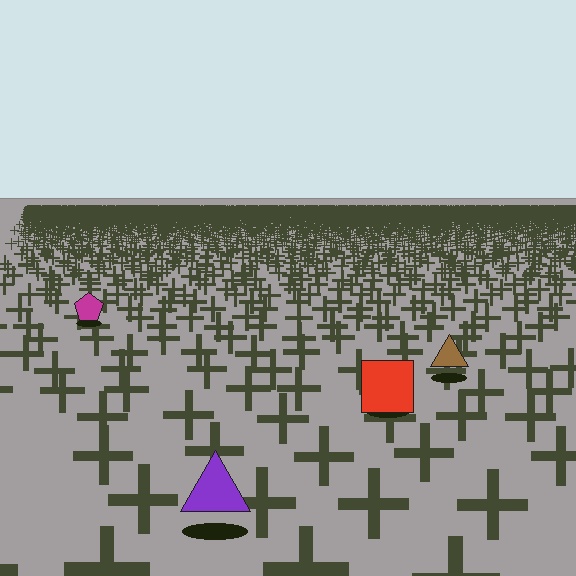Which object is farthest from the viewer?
The magenta pentagon is farthest from the viewer. It appears smaller and the ground texture around it is denser.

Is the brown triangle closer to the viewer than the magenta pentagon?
Yes. The brown triangle is closer — you can tell from the texture gradient: the ground texture is coarser near it.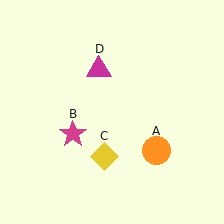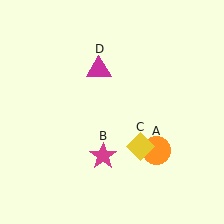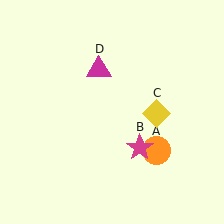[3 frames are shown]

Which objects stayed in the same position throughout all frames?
Orange circle (object A) and magenta triangle (object D) remained stationary.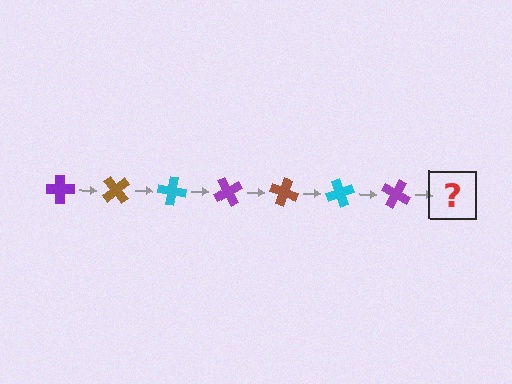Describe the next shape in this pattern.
It should be a brown cross, rotated 350 degrees from the start.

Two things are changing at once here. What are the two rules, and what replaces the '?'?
The two rules are that it rotates 50 degrees each step and the color cycles through purple, brown, and cyan. The '?' should be a brown cross, rotated 350 degrees from the start.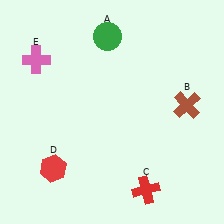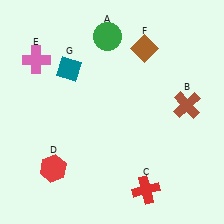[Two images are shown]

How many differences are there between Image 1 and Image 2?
There are 2 differences between the two images.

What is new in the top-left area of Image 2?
A teal diamond (G) was added in the top-left area of Image 2.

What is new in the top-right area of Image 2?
A brown diamond (F) was added in the top-right area of Image 2.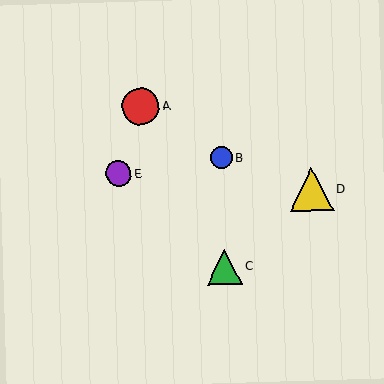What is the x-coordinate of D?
Object D is at x≈311.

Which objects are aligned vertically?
Objects B, C are aligned vertically.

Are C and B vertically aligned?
Yes, both are at x≈225.